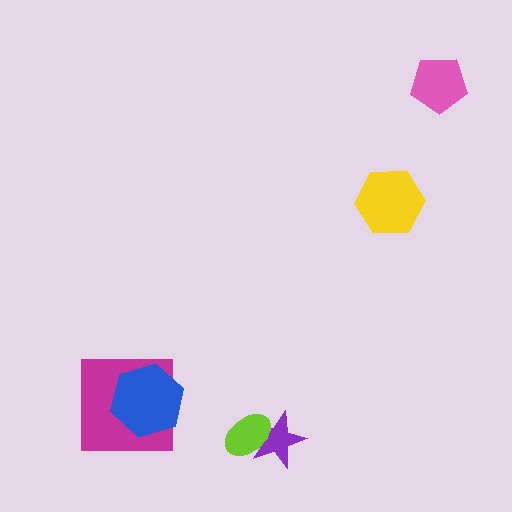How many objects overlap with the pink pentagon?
0 objects overlap with the pink pentagon.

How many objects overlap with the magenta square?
1 object overlaps with the magenta square.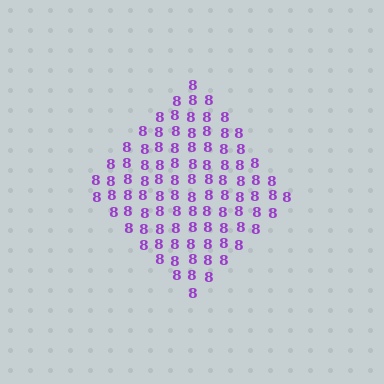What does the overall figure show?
The overall figure shows a diamond.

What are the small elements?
The small elements are digit 8's.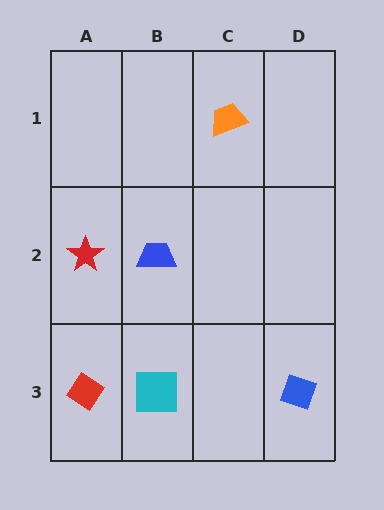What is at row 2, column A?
A red star.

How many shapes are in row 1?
1 shape.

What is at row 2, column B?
A blue trapezoid.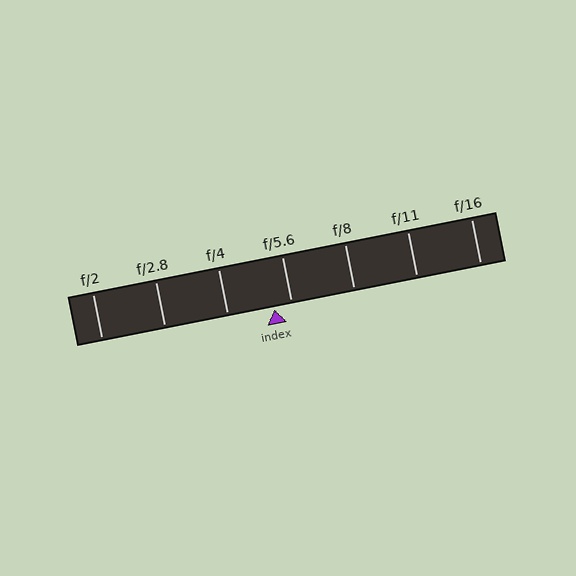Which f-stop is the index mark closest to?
The index mark is closest to f/5.6.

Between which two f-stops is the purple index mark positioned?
The index mark is between f/4 and f/5.6.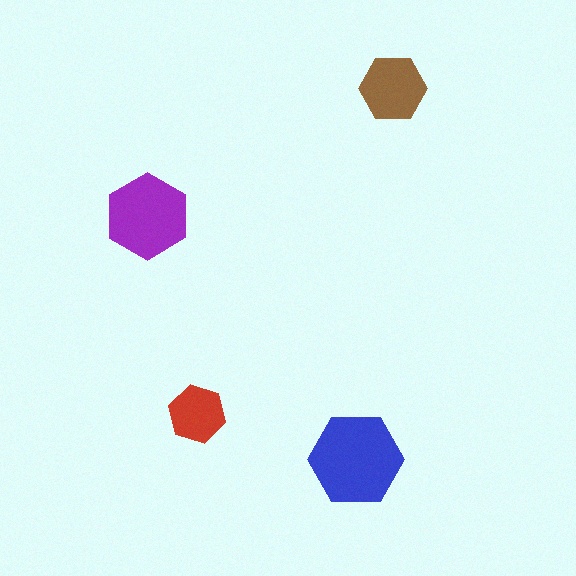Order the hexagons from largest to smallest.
the blue one, the purple one, the brown one, the red one.